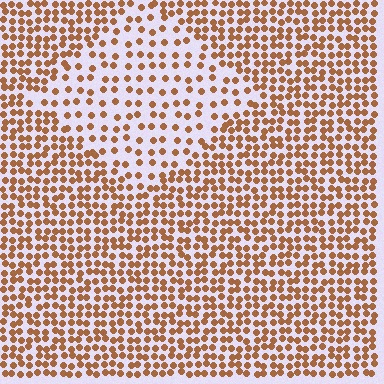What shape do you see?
I see a diamond.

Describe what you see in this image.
The image contains small brown elements arranged at two different densities. A diamond-shaped region is visible where the elements are less densely packed than the surrounding area.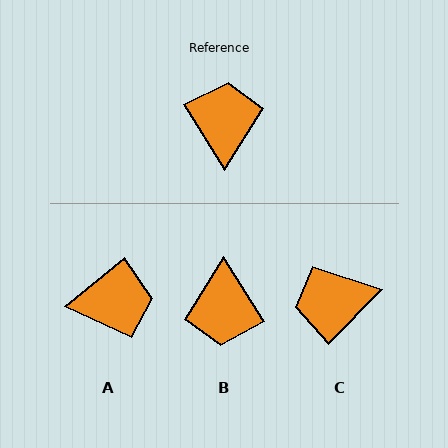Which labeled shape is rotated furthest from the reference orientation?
B, about 179 degrees away.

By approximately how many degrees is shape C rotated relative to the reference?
Approximately 104 degrees counter-clockwise.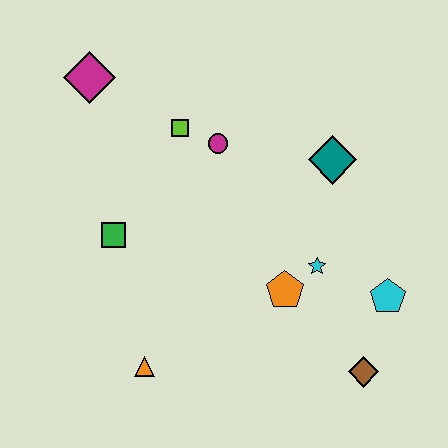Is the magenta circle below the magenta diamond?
Yes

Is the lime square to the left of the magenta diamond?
No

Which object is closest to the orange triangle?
The green square is closest to the orange triangle.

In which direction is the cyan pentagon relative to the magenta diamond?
The cyan pentagon is to the right of the magenta diamond.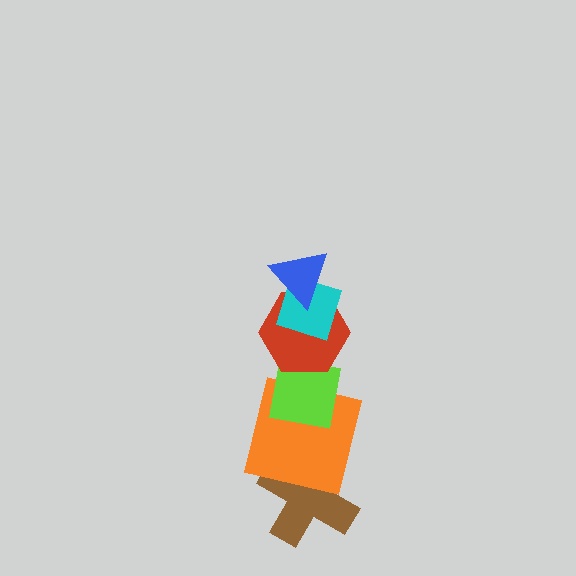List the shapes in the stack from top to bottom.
From top to bottom: the blue triangle, the cyan diamond, the red hexagon, the lime square, the orange square, the brown cross.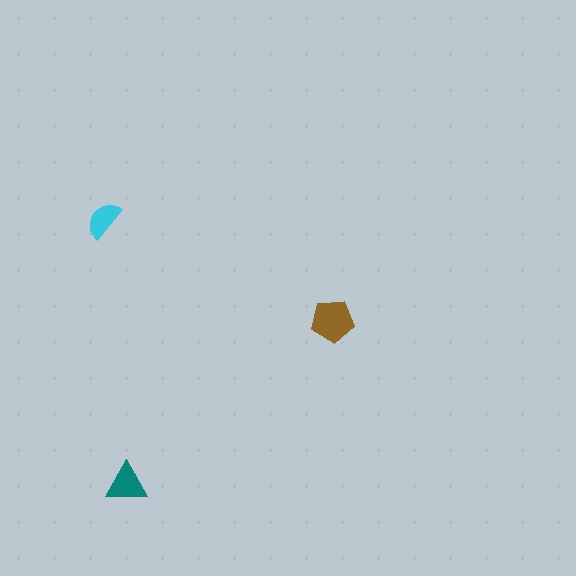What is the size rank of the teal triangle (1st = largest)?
2nd.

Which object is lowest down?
The teal triangle is bottommost.